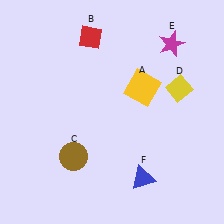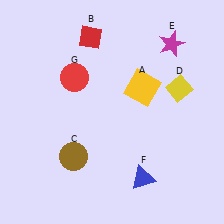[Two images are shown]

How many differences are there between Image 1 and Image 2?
There is 1 difference between the two images.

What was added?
A red circle (G) was added in Image 2.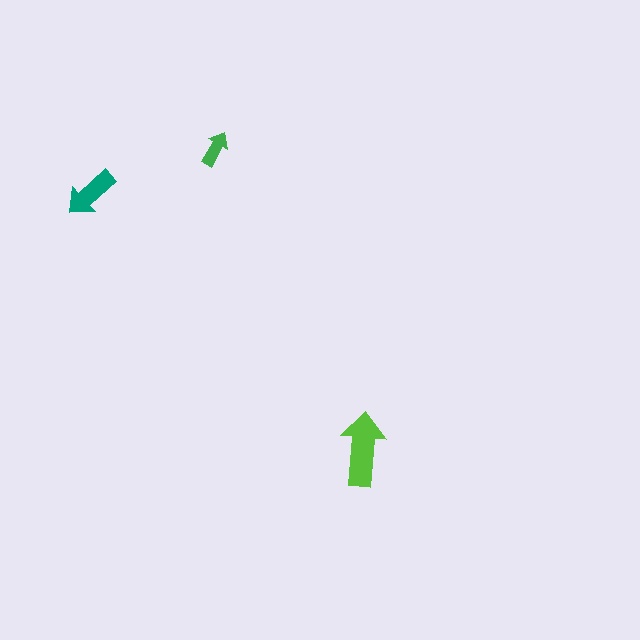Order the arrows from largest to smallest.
the lime one, the teal one, the green one.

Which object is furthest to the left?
The teal arrow is leftmost.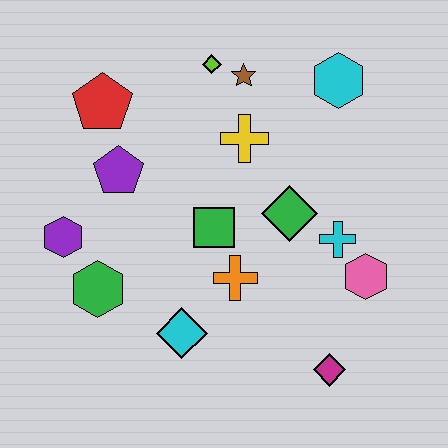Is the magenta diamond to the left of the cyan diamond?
No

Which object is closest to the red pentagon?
The purple pentagon is closest to the red pentagon.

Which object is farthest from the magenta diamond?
The red pentagon is farthest from the magenta diamond.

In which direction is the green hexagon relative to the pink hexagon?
The green hexagon is to the left of the pink hexagon.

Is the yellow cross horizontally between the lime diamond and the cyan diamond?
No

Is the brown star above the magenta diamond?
Yes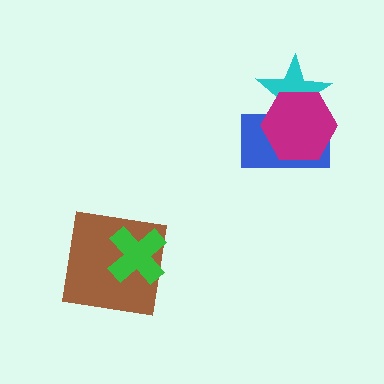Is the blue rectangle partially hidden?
Yes, it is partially covered by another shape.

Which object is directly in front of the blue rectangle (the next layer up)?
The cyan star is directly in front of the blue rectangle.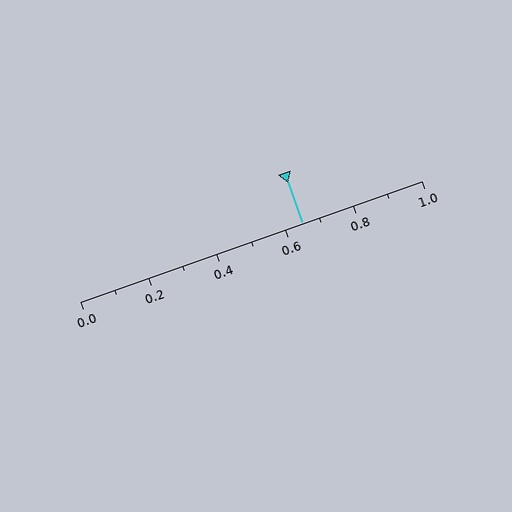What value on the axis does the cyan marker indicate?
The marker indicates approximately 0.65.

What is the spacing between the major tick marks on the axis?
The major ticks are spaced 0.2 apart.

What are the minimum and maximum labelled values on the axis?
The axis runs from 0.0 to 1.0.